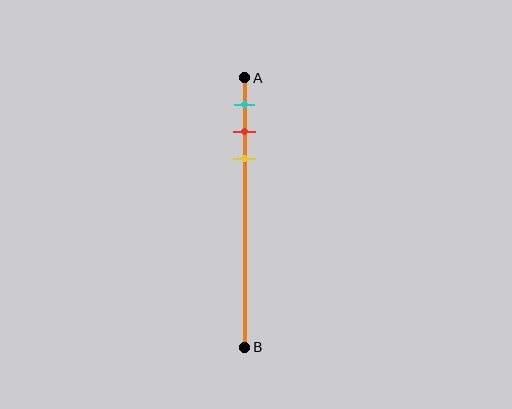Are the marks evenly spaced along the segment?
Yes, the marks are approximately evenly spaced.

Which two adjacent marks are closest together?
The red and yellow marks are the closest adjacent pair.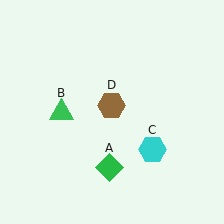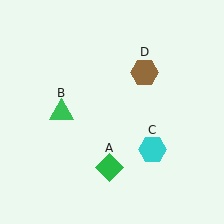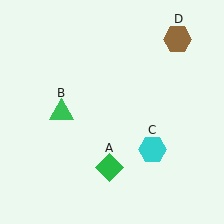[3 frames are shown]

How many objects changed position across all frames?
1 object changed position: brown hexagon (object D).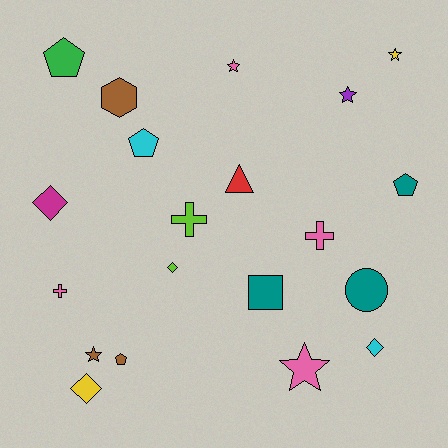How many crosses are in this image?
There are 3 crosses.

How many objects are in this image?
There are 20 objects.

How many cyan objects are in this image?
There are 2 cyan objects.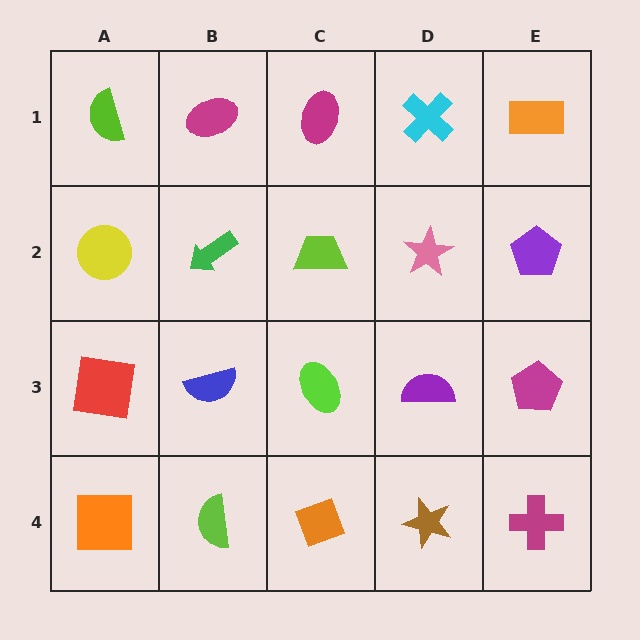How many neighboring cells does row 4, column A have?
2.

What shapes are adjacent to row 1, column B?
A green arrow (row 2, column B), a lime semicircle (row 1, column A), a magenta ellipse (row 1, column C).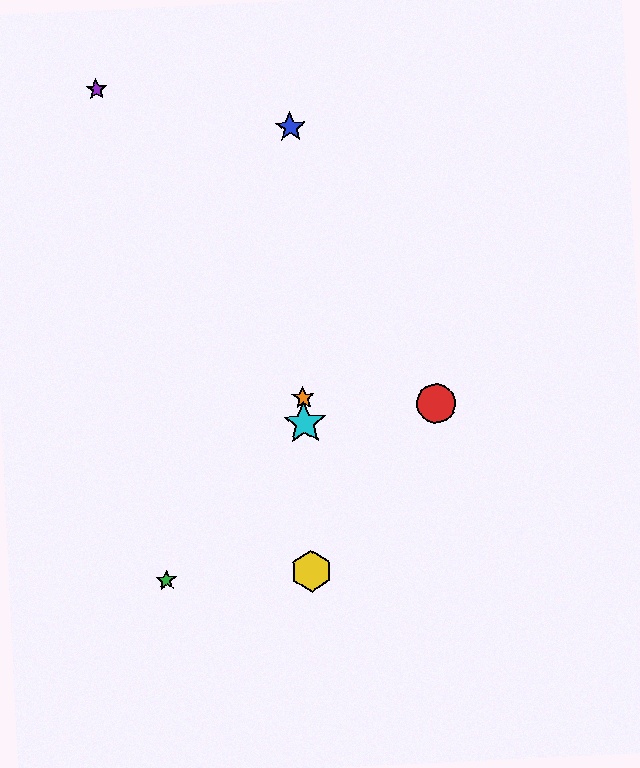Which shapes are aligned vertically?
The blue star, the yellow hexagon, the orange star, the cyan star are aligned vertically.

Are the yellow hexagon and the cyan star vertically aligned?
Yes, both are at x≈312.